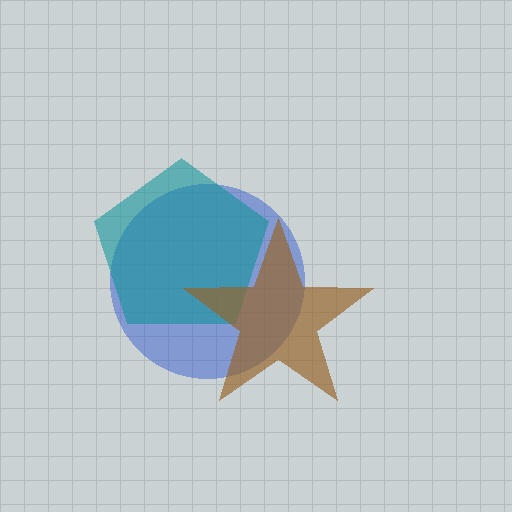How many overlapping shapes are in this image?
There are 3 overlapping shapes in the image.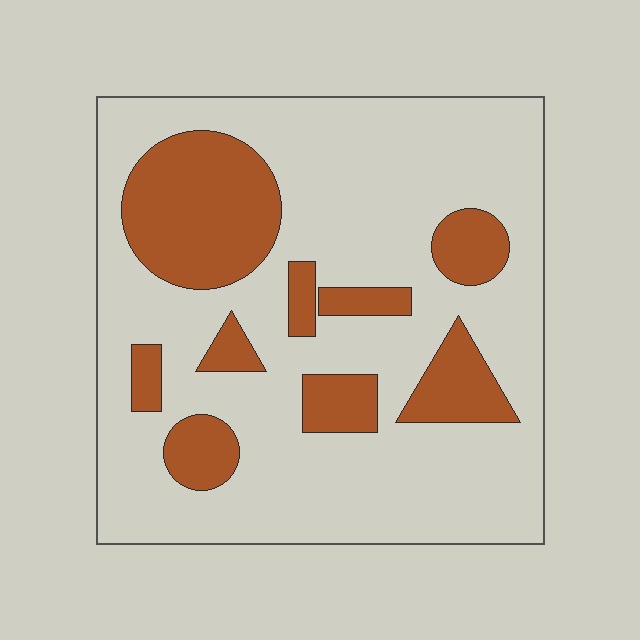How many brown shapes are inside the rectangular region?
9.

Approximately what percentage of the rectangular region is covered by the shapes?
Approximately 25%.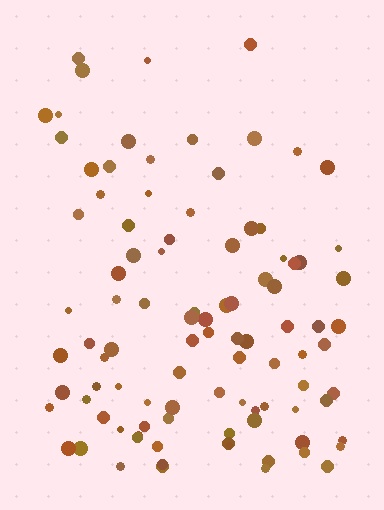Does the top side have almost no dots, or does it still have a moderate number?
Still a moderate number, just noticeably fewer than the bottom.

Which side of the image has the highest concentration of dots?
The bottom.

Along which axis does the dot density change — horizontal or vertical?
Vertical.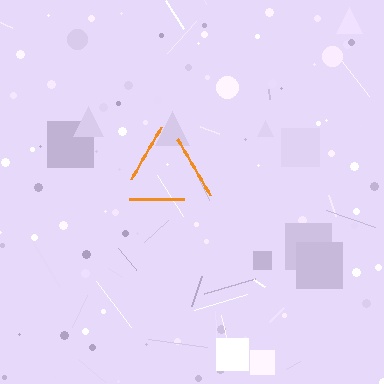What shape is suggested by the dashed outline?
The dashed outline suggests a triangle.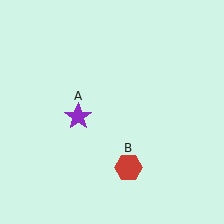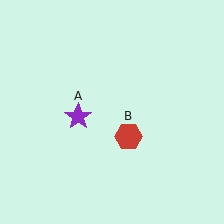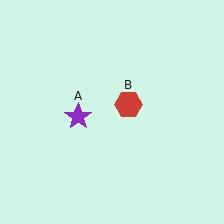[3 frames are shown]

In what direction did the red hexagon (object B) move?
The red hexagon (object B) moved up.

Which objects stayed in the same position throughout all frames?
Purple star (object A) remained stationary.